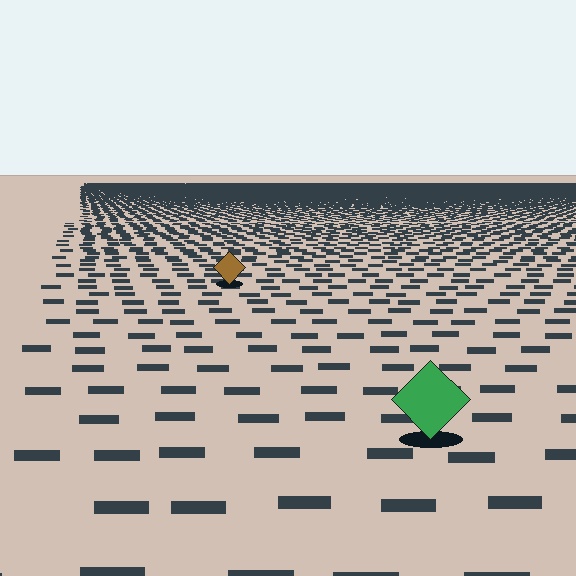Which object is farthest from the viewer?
The brown diamond is farthest from the viewer. It appears smaller and the ground texture around it is denser.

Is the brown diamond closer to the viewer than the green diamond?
No. The green diamond is closer — you can tell from the texture gradient: the ground texture is coarser near it.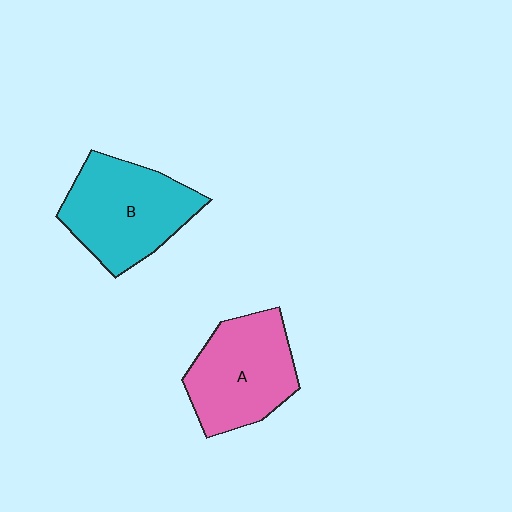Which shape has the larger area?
Shape B (cyan).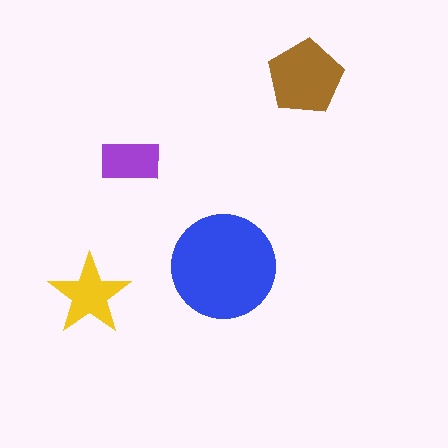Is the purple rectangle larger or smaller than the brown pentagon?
Smaller.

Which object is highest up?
The brown pentagon is topmost.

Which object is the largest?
The blue circle.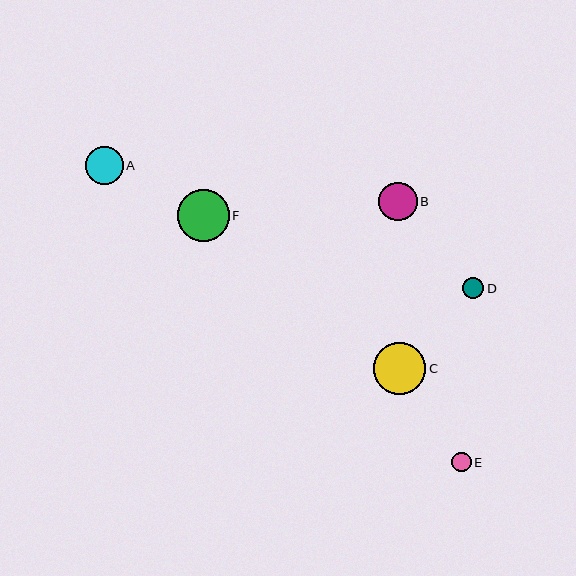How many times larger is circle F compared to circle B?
Circle F is approximately 1.3 times the size of circle B.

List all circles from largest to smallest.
From largest to smallest: C, F, B, A, D, E.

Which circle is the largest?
Circle C is the largest with a size of approximately 53 pixels.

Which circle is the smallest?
Circle E is the smallest with a size of approximately 19 pixels.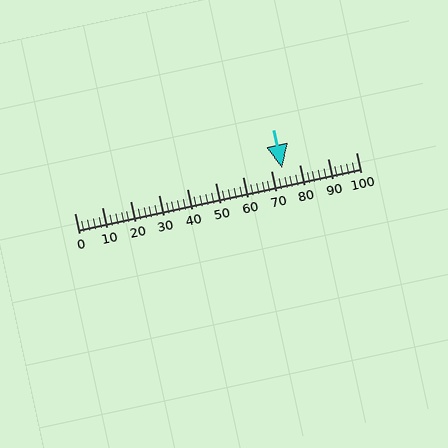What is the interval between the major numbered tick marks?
The major tick marks are spaced 10 units apart.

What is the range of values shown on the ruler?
The ruler shows values from 0 to 100.